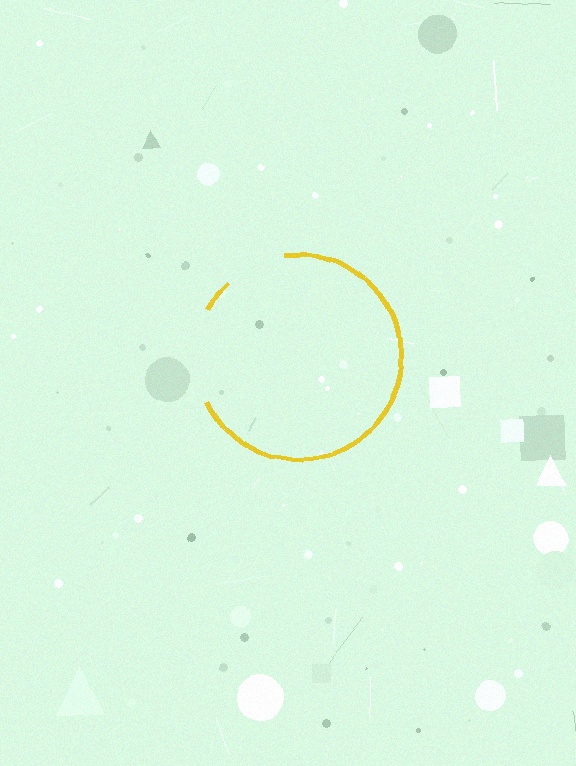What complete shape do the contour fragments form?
The contour fragments form a circle.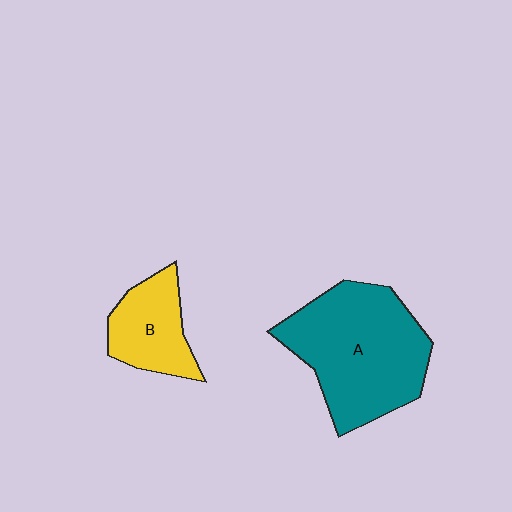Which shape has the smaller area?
Shape B (yellow).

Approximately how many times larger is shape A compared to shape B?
Approximately 2.2 times.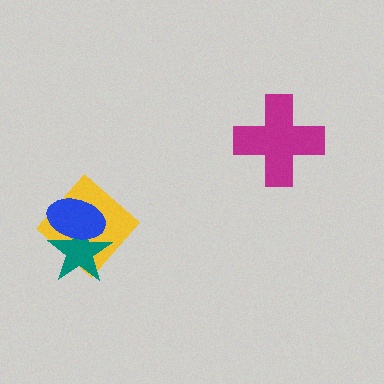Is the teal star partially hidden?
Yes, it is partially covered by another shape.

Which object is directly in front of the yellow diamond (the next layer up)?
The teal star is directly in front of the yellow diamond.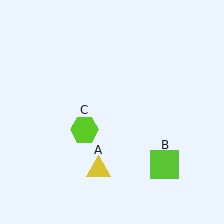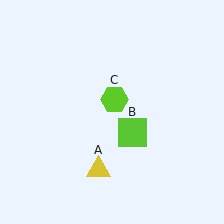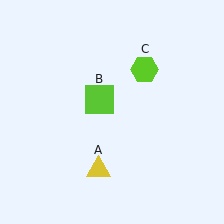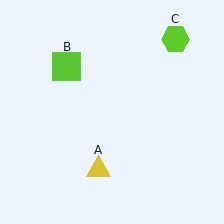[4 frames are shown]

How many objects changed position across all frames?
2 objects changed position: lime square (object B), lime hexagon (object C).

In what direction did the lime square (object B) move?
The lime square (object B) moved up and to the left.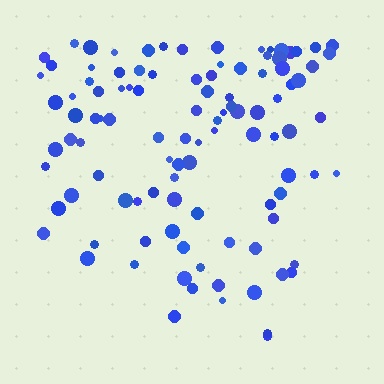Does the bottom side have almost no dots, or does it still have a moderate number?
Still a moderate number, just noticeably fewer than the top.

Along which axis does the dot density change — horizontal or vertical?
Vertical.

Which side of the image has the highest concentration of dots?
The top.